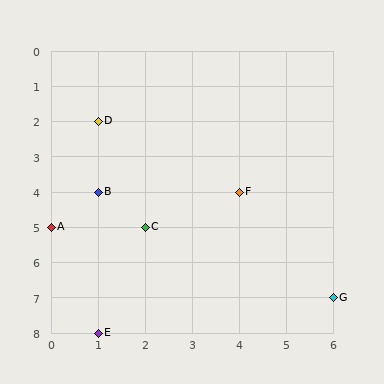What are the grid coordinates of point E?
Point E is at grid coordinates (1, 8).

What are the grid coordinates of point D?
Point D is at grid coordinates (1, 2).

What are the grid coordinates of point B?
Point B is at grid coordinates (1, 4).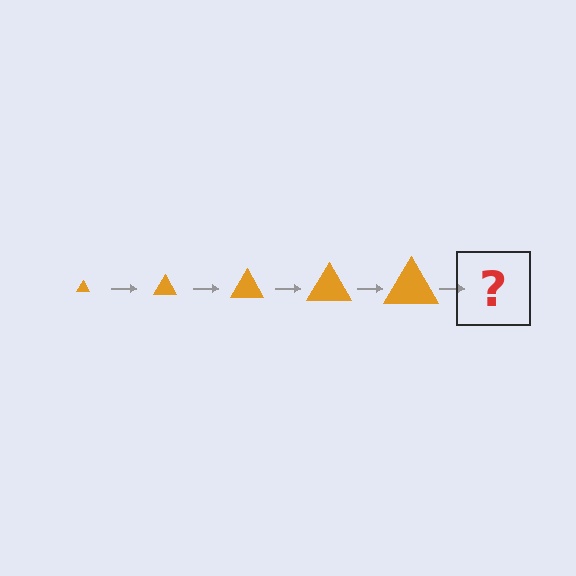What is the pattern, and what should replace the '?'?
The pattern is that the triangle gets progressively larger each step. The '?' should be an orange triangle, larger than the previous one.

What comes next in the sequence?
The next element should be an orange triangle, larger than the previous one.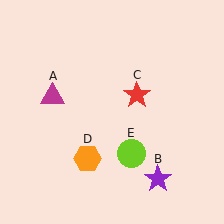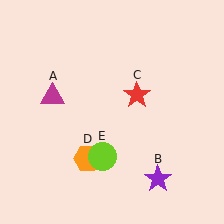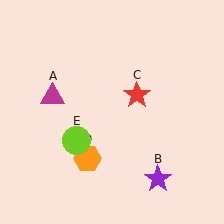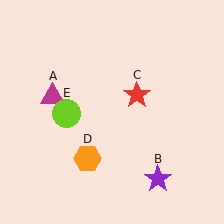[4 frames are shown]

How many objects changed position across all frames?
1 object changed position: lime circle (object E).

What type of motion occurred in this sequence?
The lime circle (object E) rotated clockwise around the center of the scene.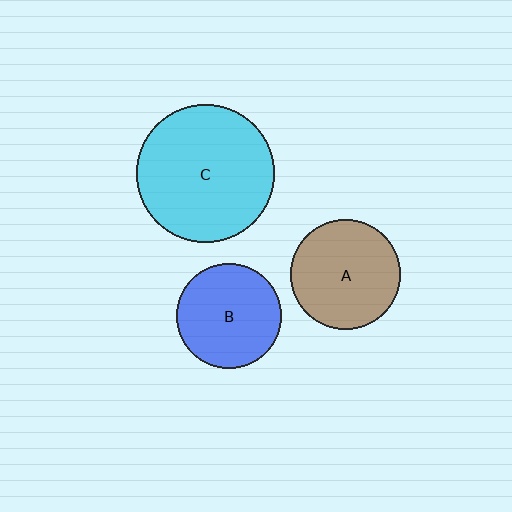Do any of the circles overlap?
No, none of the circles overlap.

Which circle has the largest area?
Circle C (cyan).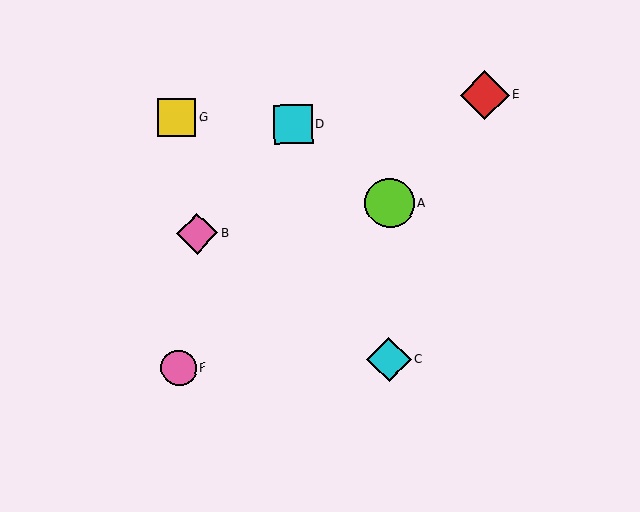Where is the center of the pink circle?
The center of the pink circle is at (179, 368).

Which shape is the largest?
The lime circle (labeled A) is the largest.